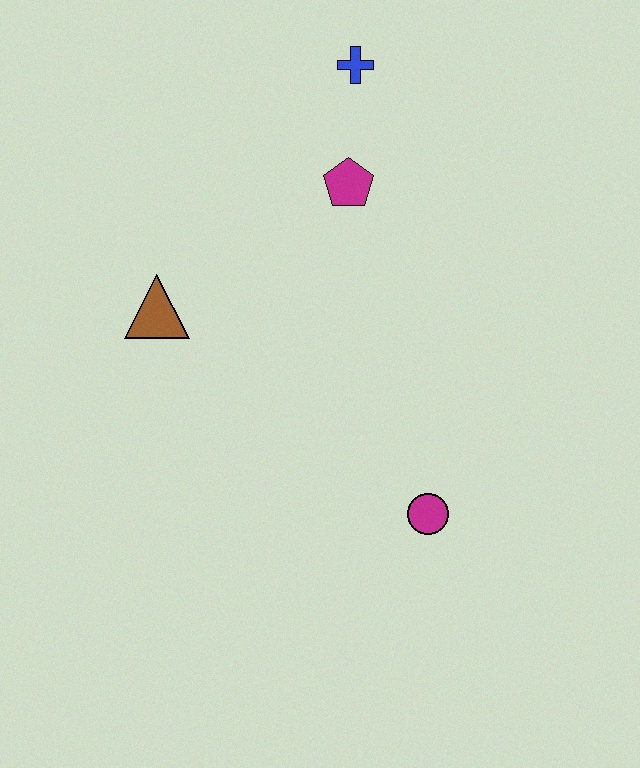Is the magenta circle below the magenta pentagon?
Yes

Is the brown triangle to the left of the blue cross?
Yes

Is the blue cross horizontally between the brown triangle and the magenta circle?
Yes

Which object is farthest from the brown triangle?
The magenta circle is farthest from the brown triangle.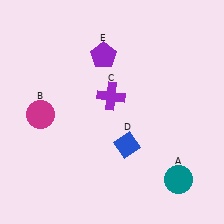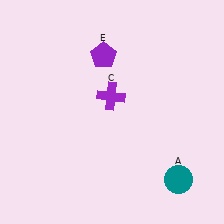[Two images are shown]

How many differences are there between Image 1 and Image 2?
There are 2 differences between the two images.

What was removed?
The magenta circle (B), the blue diamond (D) were removed in Image 2.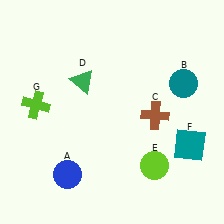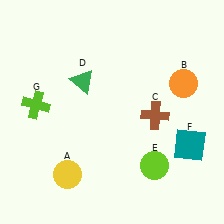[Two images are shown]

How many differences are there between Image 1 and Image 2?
There are 2 differences between the two images.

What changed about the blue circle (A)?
In Image 1, A is blue. In Image 2, it changed to yellow.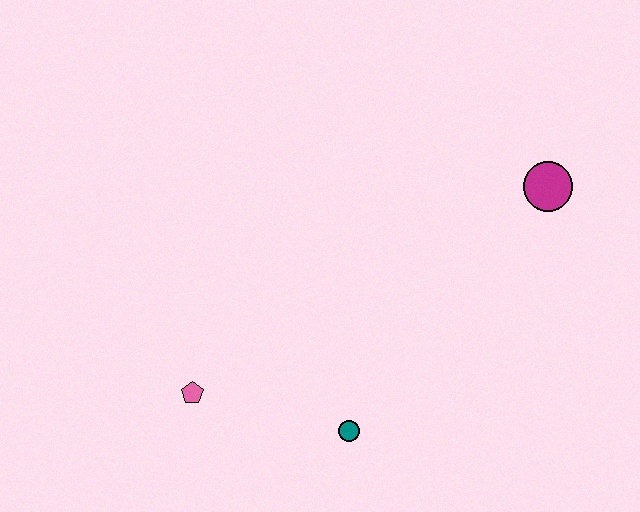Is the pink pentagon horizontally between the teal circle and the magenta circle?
No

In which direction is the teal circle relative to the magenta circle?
The teal circle is below the magenta circle.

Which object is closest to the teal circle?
The pink pentagon is closest to the teal circle.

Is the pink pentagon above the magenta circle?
No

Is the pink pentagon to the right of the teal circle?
No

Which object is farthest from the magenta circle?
The pink pentagon is farthest from the magenta circle.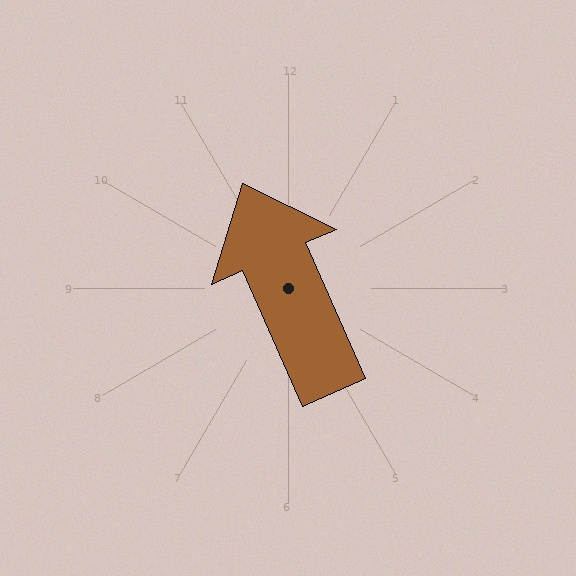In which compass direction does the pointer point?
Northwest.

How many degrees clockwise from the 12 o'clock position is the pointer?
Approximately 336 degrees.